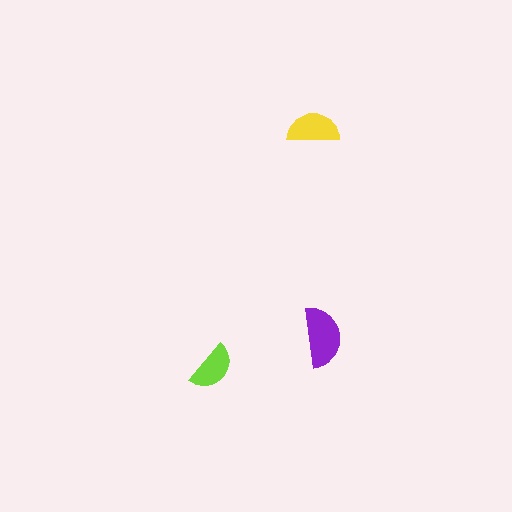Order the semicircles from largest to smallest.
the purple one, the yellow one, the lime one.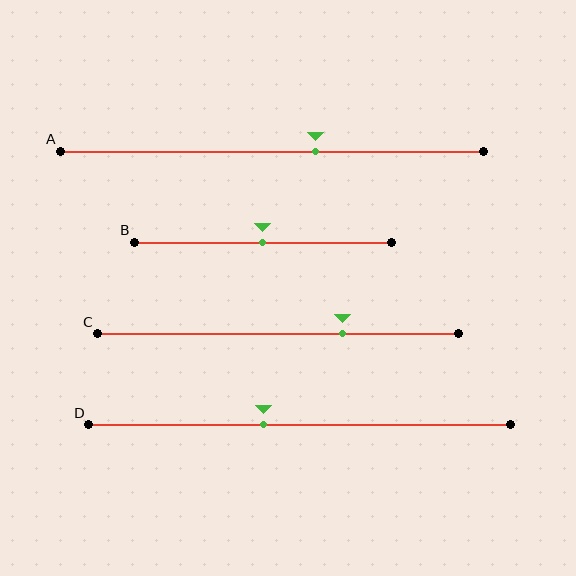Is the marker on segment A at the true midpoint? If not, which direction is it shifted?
No, the marker on segment A is shifted to the right by about 10% of the segment length.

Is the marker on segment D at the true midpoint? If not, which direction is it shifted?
No, the marker on segment D is shifted to the left by about 8% of the segment length.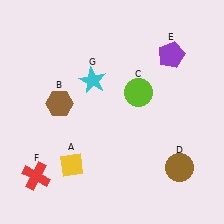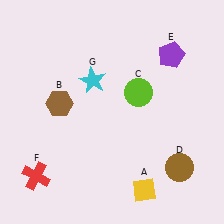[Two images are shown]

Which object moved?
The yellow diamond (A) moved right.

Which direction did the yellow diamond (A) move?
The yellow diamond (A) moved right.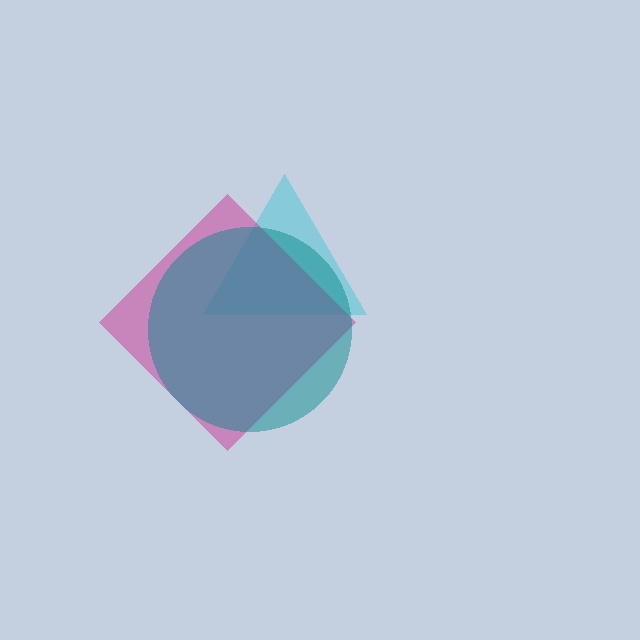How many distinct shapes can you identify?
There are 3 distinct shapes: a cyan triangle, a magenta diamond, a teal circle.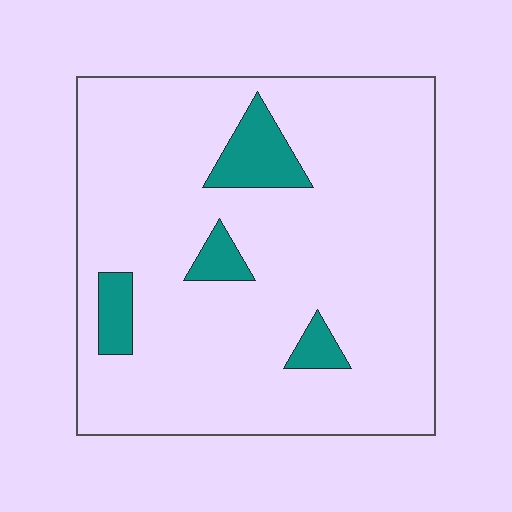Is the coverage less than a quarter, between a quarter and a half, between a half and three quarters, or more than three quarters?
Less than a quarter.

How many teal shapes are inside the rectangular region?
4.